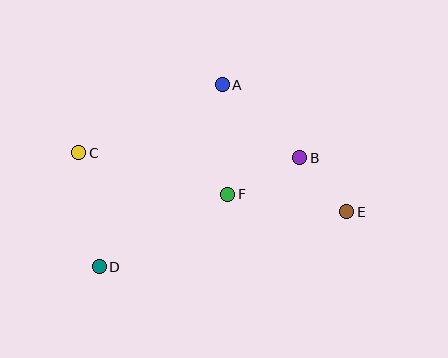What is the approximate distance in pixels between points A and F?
The distance between A and F is approximately 110 pixels.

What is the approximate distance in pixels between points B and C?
The distance between B and C is approximately 221 pixels.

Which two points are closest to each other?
Points B and E are closest to each other.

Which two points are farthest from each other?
Points C and E are farthest from each other.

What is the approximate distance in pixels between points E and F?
The distance between E and F is approximately 120 pixels.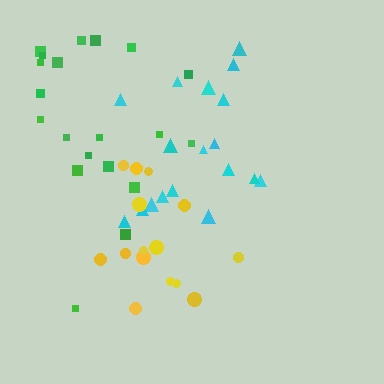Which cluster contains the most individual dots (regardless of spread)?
Green (20).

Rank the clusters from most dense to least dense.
yellow, green, cyan.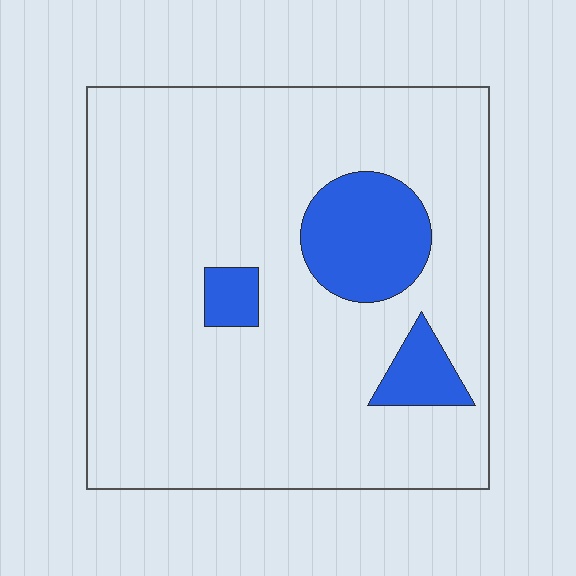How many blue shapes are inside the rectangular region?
3.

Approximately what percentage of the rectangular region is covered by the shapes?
Approximately 15%.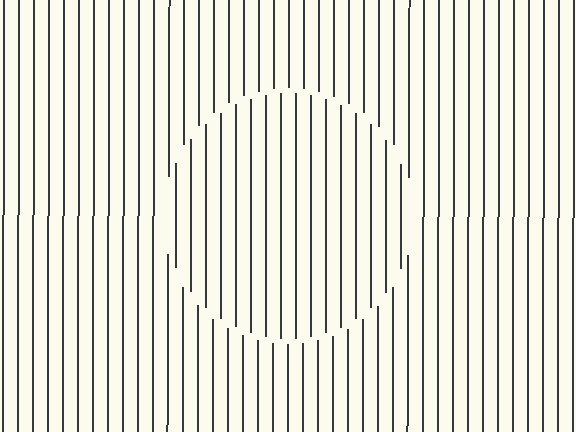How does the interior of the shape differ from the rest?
The interior of the shape contains the same grating, shifted by half a period — the contour is defined by the phase discontinuity where line-ends from the inner and outer gratings abut.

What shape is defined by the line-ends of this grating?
An illusory circle. The interior of the shape contains the same grating, shifted by half a period — the contour is defined by the phase discontinuity where line-ends from the inner and outer gratings abut.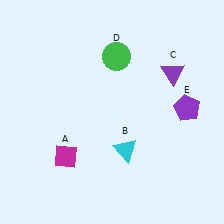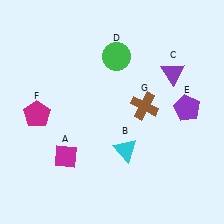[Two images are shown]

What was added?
A magenta pentagon (F), a brown cross (G) were added in Image 2.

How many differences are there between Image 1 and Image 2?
There are 2 differences between the two images.